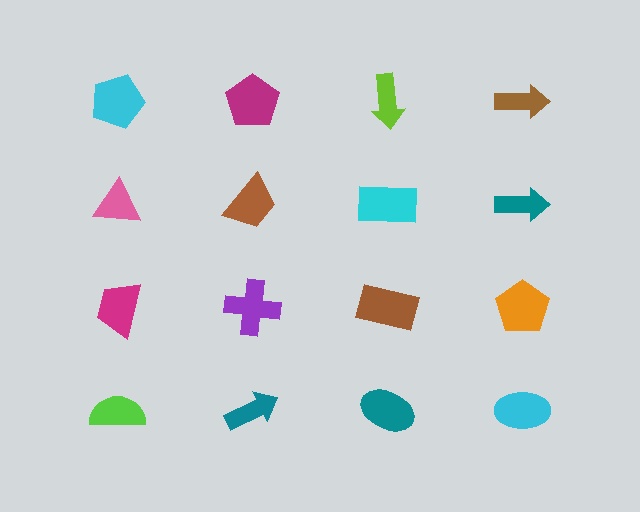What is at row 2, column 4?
A teal arrow.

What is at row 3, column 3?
A brown rectangle.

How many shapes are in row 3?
4 shapes.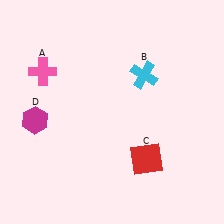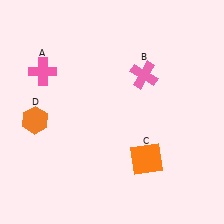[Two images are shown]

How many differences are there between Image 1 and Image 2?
There are 3 differences between the two images.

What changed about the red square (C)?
In Image 1, C is red. In Image 2, it changed to orange.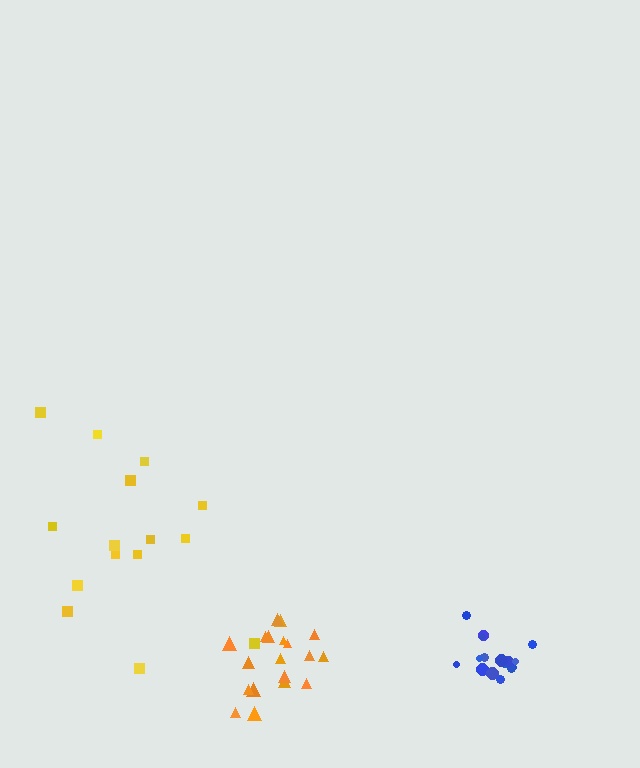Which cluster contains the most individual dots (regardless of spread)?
Orange (19).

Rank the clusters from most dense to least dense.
blue, orange, yellow.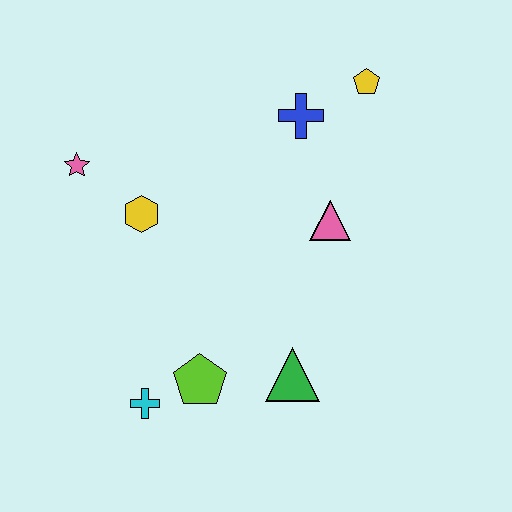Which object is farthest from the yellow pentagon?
The cyan cross is farthest from the yellow pentagon.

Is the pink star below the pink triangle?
No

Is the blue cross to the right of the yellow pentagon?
No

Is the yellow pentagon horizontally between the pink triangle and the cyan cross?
No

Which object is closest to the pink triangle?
The blue cross is closest to the pink triangle.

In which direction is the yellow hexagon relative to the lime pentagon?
The yellow hexagon is above the lime pentagon.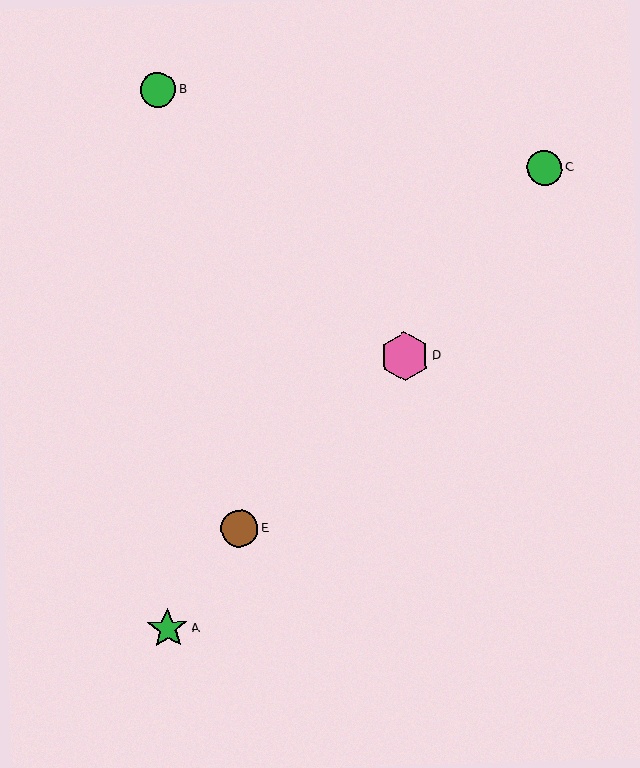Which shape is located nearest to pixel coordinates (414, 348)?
The pink hexagon (labeled D) at (405, 356) is nearest to that location.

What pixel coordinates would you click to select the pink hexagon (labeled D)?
Click at (405, 356) to select the pink hexagon D.